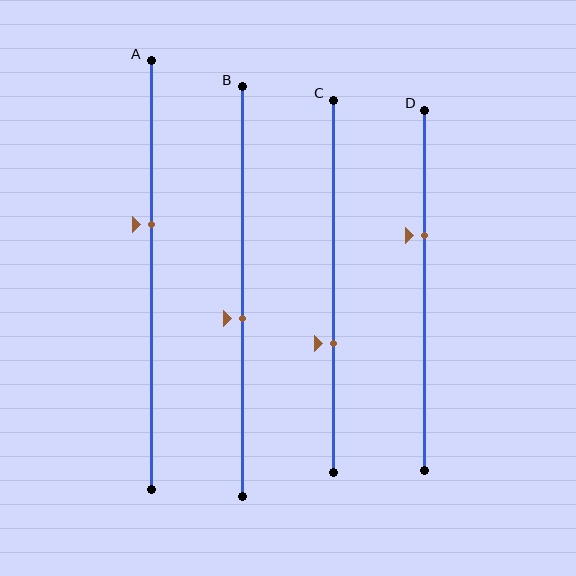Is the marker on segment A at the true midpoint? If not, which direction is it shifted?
No, the marker on segment A is shifted upward by about 12% of the segment length.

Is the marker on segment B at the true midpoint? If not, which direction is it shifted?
No, the marker on segment B is shifted downward by about 6% of the segment length.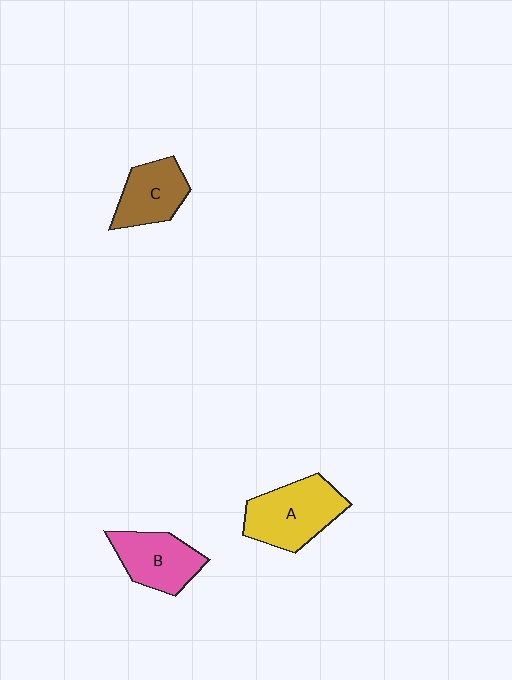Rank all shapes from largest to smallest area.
From largest to smallest: A (yellow), B (pink), C (brown).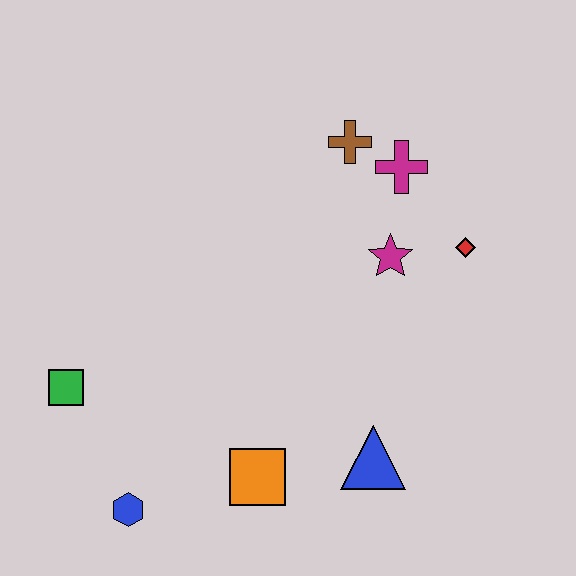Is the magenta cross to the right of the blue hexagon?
Yes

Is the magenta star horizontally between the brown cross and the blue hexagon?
No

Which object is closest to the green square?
The blue hexagon is closest to the green square.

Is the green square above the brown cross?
No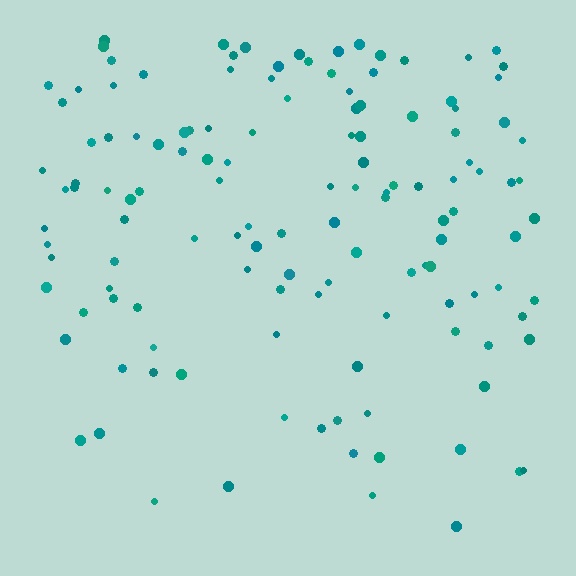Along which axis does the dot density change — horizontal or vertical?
Vertical.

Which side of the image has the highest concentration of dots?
The top.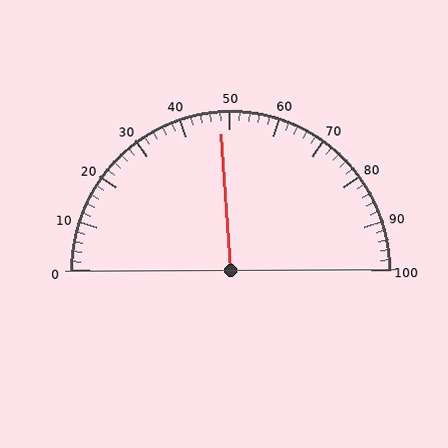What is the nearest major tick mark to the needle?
The nearest major tick mark is 50.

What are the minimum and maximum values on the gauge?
The gauge ranges from 0 to 100.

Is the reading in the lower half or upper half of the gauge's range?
The reading is in the lower half of the range (0 to 100).